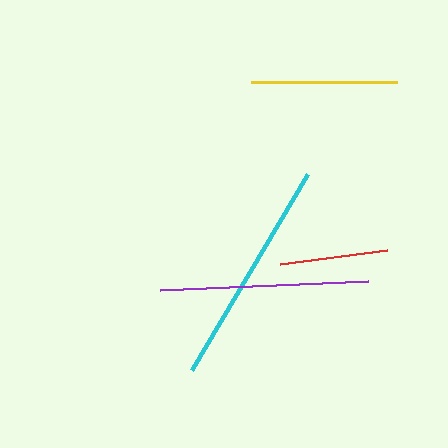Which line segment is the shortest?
The red line is the shortest at approximately 108 pixels.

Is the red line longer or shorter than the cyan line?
The cyan line is longer than the red line.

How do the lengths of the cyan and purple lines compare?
The cyan and purple lines are approximately the same length.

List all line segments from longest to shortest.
From longest to shortest: cyan, purple, yellow, red.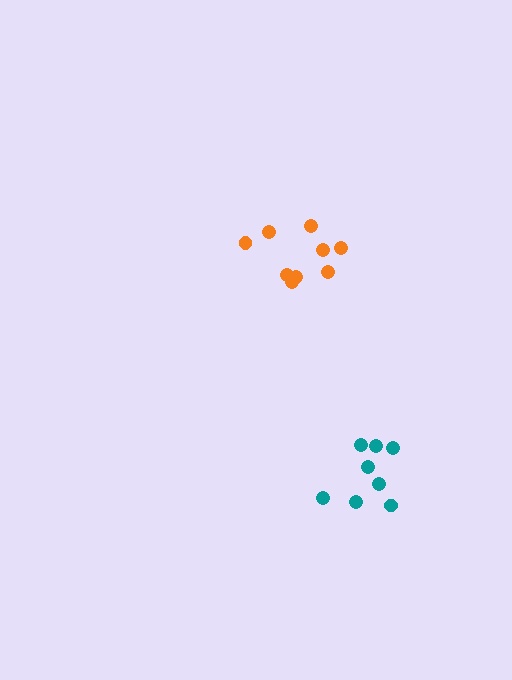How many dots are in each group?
Group 1: 8 dots, Group 2: 9 dots (17 total).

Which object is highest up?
The orange cluster is topmost.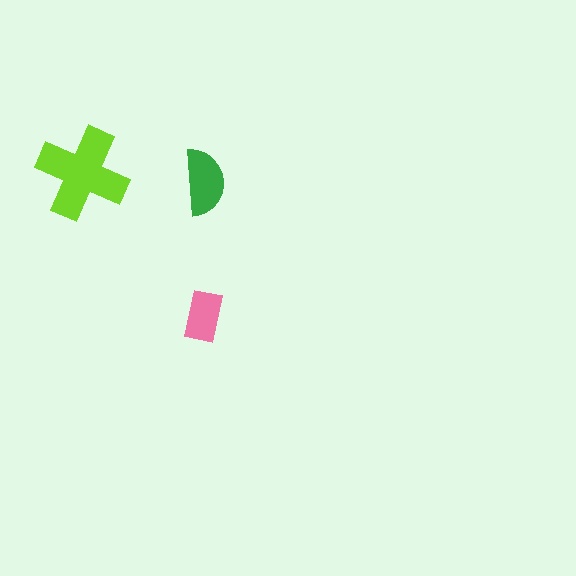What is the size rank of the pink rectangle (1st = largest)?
3rd.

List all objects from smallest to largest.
The pink rectangle, the green semicircle, the lime cross.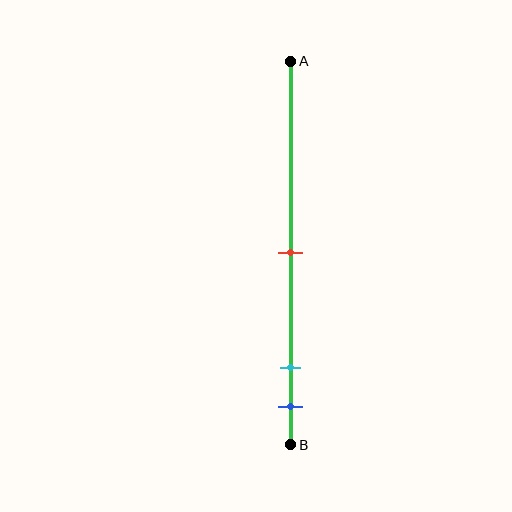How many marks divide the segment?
There are 3 marks dividing the segment.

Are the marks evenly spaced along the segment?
No, the marks are not evenly spaced.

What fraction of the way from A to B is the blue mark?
The blue mark is approximately 90% (0.9) of the way from A to B.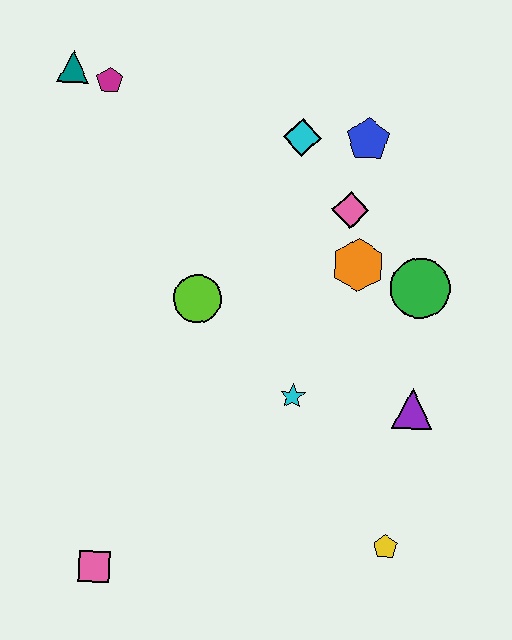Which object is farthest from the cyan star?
The teal triangle is farthest from the cyan star.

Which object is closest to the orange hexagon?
The pink diamond is closest to the orange hexagon.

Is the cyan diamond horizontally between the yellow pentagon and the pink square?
Yes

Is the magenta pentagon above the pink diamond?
Yes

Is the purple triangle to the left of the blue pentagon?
No